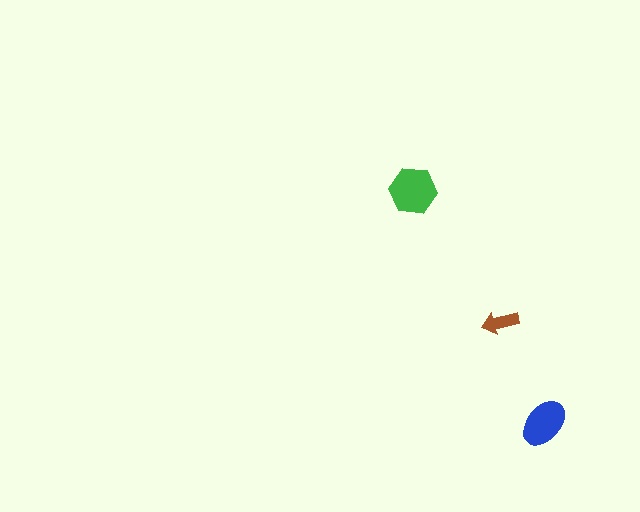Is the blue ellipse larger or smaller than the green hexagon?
Smaller.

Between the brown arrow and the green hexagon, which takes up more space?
The green hexagon.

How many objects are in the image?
There are 3 objects in the image.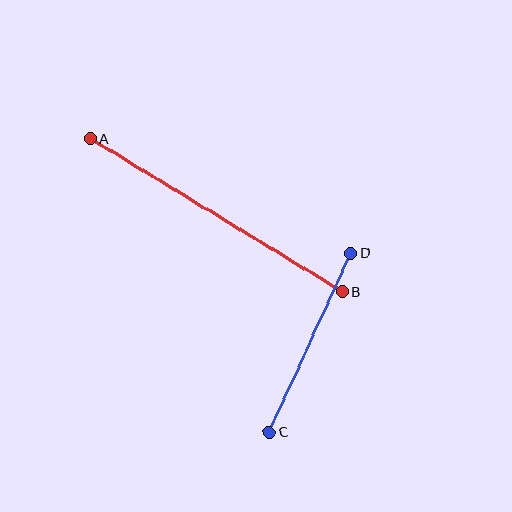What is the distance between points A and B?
The distance is approximately 295 pixels.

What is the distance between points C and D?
The distance is approximately 197 pixels.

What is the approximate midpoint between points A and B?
The midpoint is at approximately (216, 215) pixels.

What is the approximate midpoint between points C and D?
The midpoint is at approximately (310, 343) pixels.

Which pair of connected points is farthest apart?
Points A and B are farthest apart.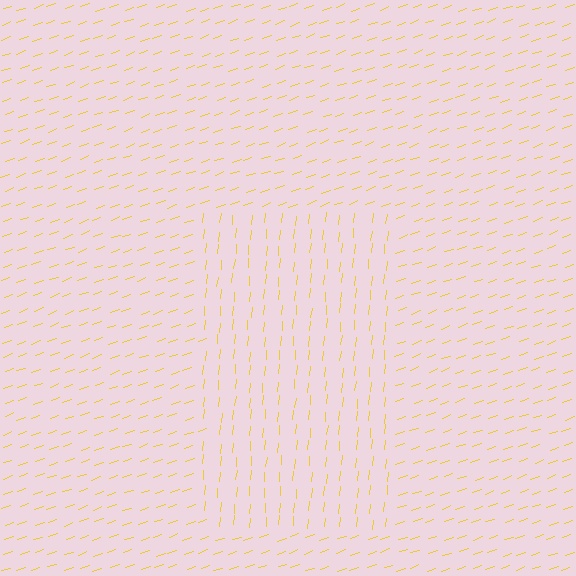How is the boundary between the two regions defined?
The boundary is defined purely by a change in line orientation (approximately 65 degrees difference). All lines are the same color and thickness.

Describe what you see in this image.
The image is filled with small yellow line segments. A rectangle region in the image has lines oriented differently from the surrounding lines, creating a visible texture boundary.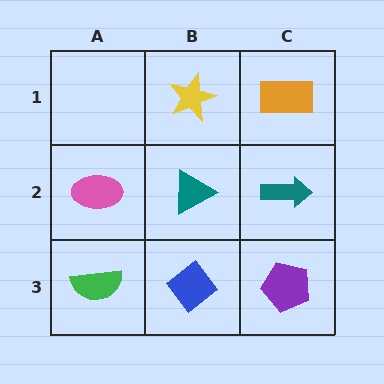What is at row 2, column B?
A teal triangle.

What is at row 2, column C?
A teal arrow.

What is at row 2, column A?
A pink ellipse.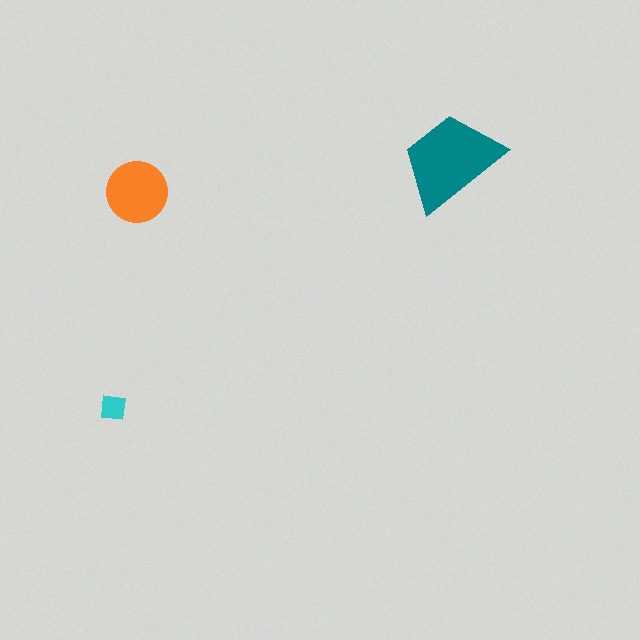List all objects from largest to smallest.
The teal trapezoid, the orange circle, the cyan square.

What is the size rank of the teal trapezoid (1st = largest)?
1st.